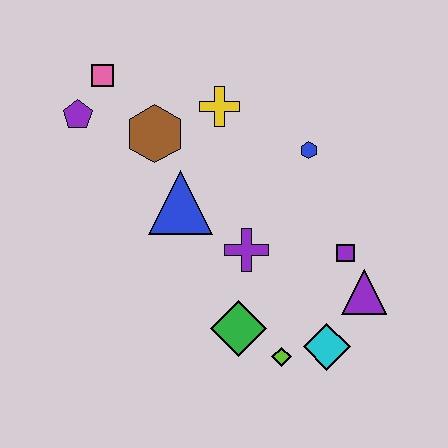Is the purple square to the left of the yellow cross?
No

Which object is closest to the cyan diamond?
The lime diamond is closest to the cyan diamond.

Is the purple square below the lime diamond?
No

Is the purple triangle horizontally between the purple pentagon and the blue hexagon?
No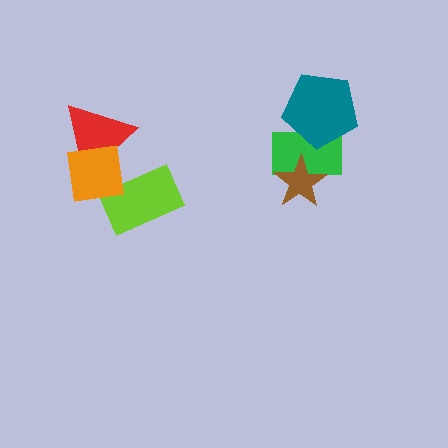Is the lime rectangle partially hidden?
Yes, it is partially covered by another shape.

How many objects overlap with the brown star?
1 object overlaps with the brown star.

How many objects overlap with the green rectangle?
2 objects overlap with the green rectangle.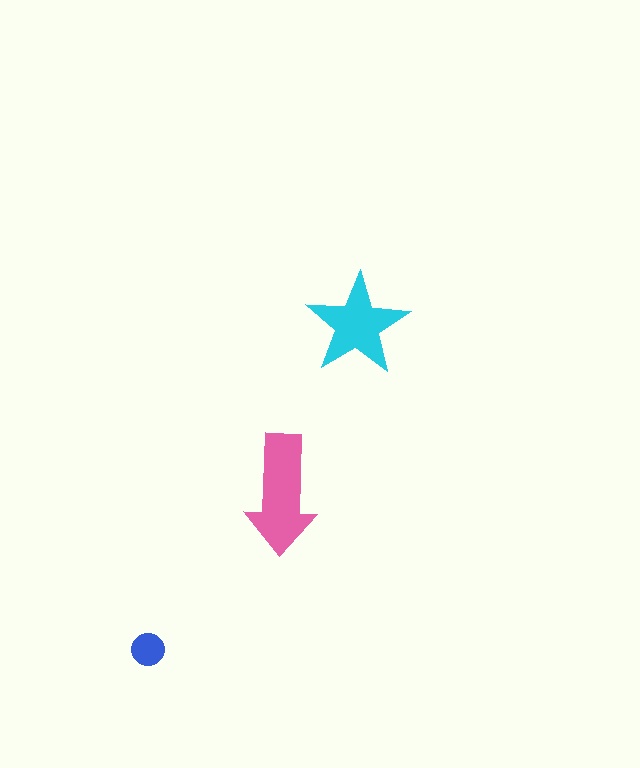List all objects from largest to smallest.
The pink arrow, the cyan star, the blue circle.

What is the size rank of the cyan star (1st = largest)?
2nd.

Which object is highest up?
The cyan star is topmost.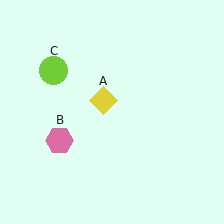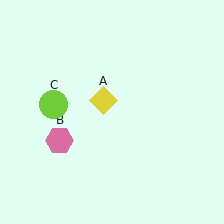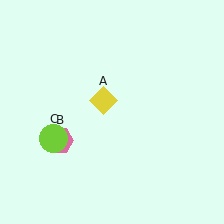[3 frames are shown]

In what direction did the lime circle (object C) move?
The lime circle (object C) moved down.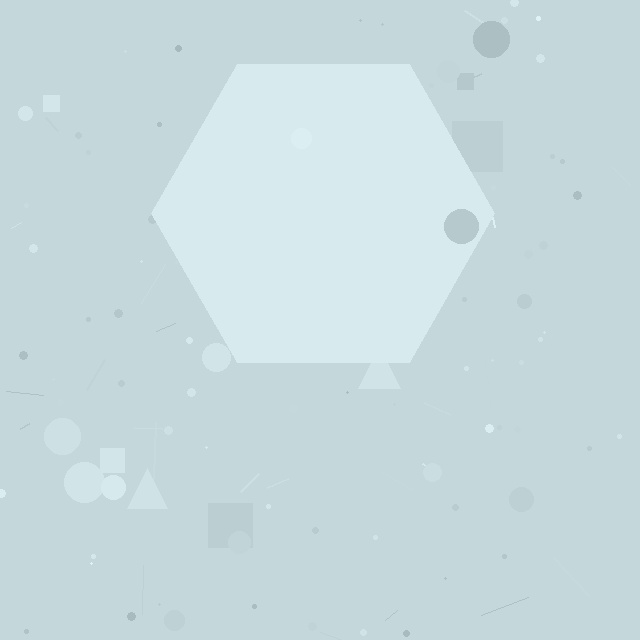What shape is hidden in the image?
A hexagon is hidden in the image.